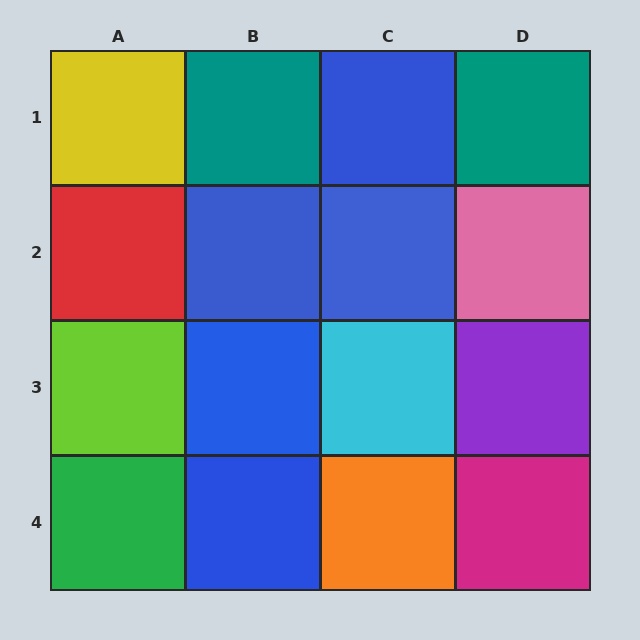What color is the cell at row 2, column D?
Pink.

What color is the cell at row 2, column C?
Blue.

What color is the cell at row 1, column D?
Teal.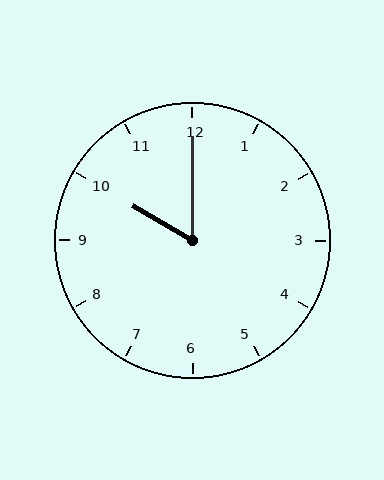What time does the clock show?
10:00.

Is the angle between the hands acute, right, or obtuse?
It is acute.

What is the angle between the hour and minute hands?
Approximately 60 degrees.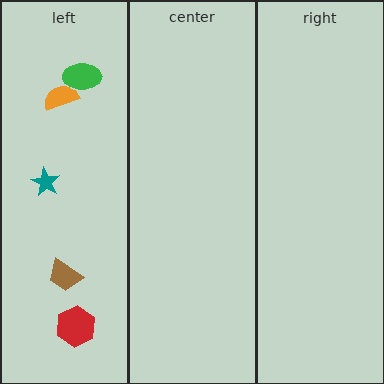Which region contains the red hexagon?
The left region.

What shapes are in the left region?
The brown trapezoid, the green ellipse, the orange semicircle, the red hexagon, the teal star.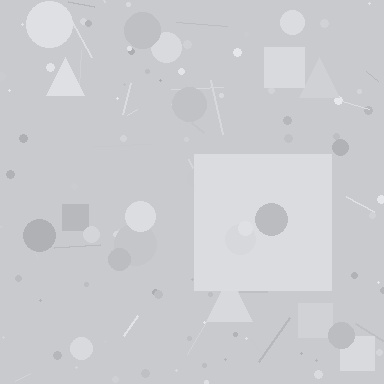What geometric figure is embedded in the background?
A square is embedded in the background.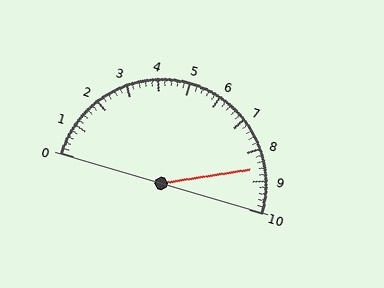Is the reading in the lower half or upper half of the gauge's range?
The reading is in the upper half of the range (0 to 10).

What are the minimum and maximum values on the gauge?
The gauge ranges from 0 to 10.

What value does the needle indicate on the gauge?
The needle indicates approximately 8.6.